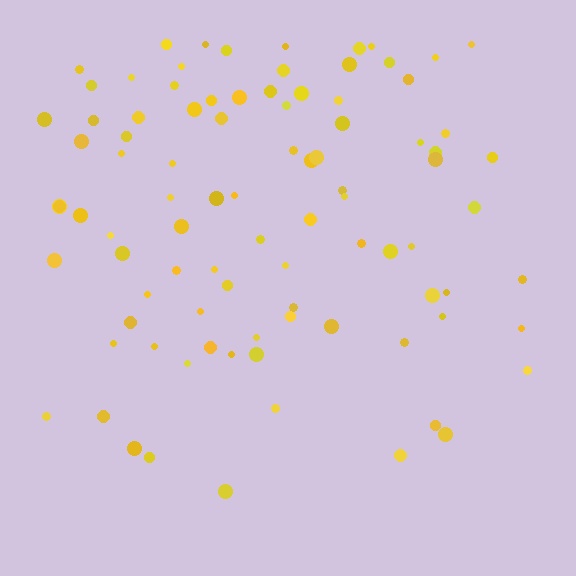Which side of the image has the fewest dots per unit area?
The bottom.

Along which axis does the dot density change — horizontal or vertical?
Vertical.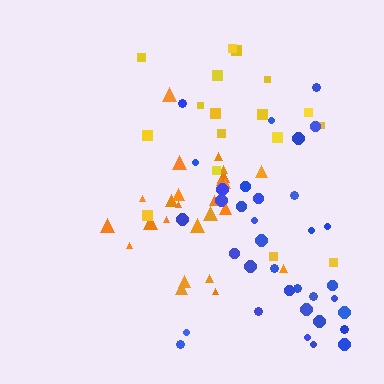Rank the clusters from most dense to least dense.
orange, blue, yellow.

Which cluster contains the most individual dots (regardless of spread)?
Blue (35).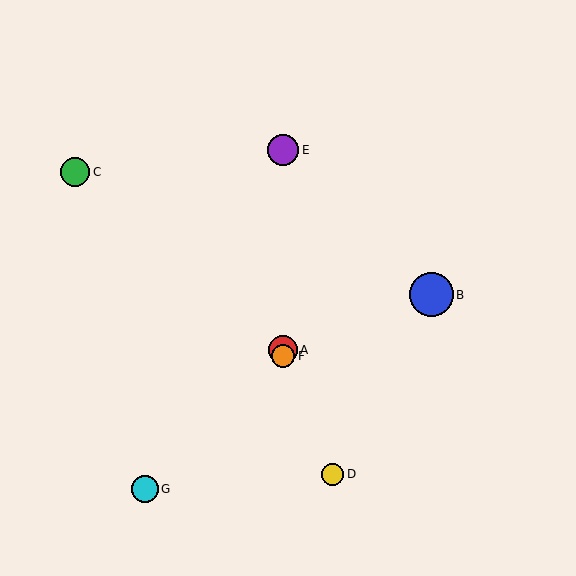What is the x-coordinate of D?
Object D is at x≈333.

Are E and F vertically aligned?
Yes, both are at x≈283.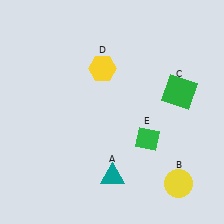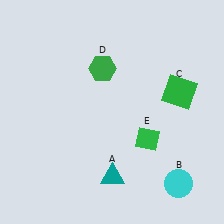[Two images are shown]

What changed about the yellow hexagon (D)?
In Image 1, D is yellow. In Image 2, it changed to green.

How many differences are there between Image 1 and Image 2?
There are 2 differences between the two images.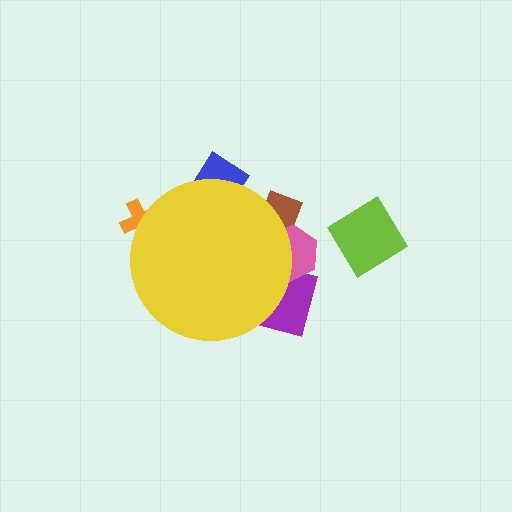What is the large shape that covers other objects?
A yellow circle.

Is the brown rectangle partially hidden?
Yes, the brown rectangle is partially hidden behind the yellow circle.